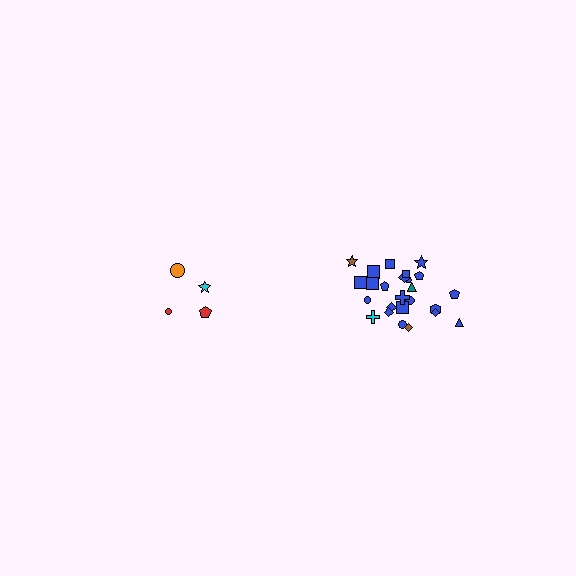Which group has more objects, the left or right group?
The right group.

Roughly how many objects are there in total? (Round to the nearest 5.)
Roughly 30 objects in total.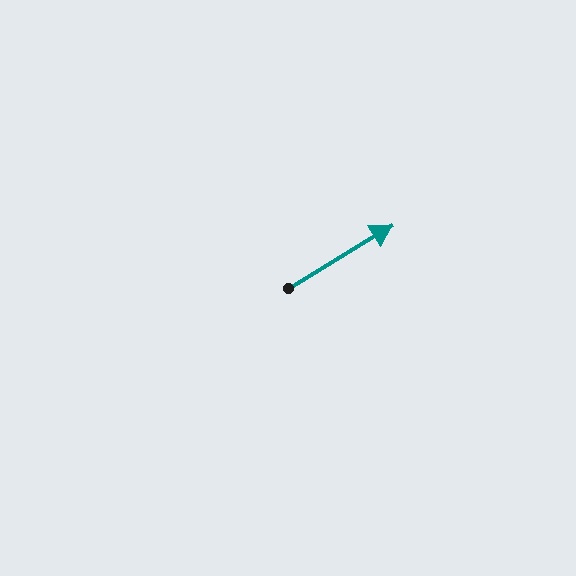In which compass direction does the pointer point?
Northeast.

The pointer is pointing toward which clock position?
Roughly 2 o'clock.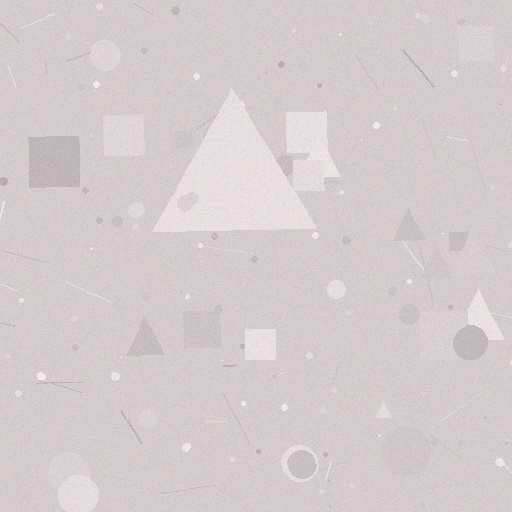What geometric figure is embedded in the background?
A triangle is embedded in the background.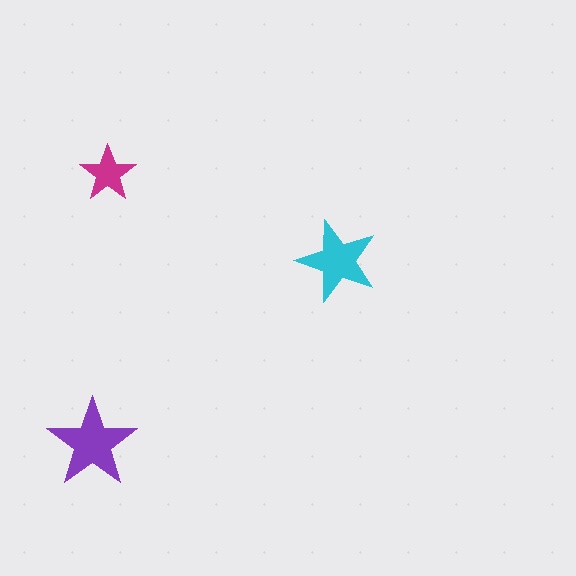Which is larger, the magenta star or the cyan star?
The cyan one.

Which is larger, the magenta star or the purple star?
The purple one.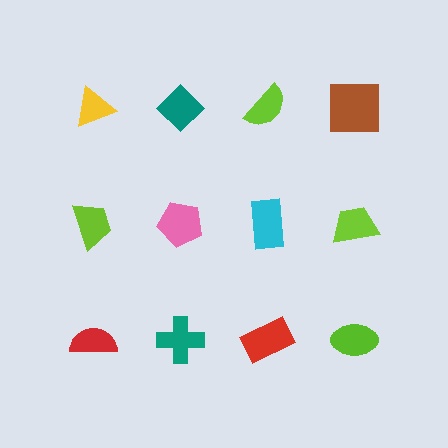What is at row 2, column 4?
A lime trapezoid.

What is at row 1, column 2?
A teal diamond.